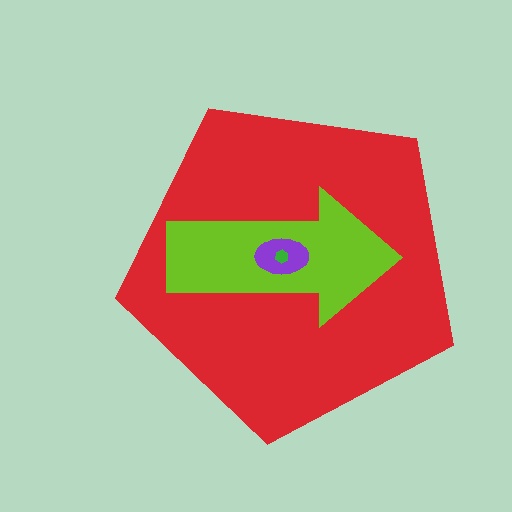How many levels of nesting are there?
4.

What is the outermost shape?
The red pentagon.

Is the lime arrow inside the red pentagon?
Yes.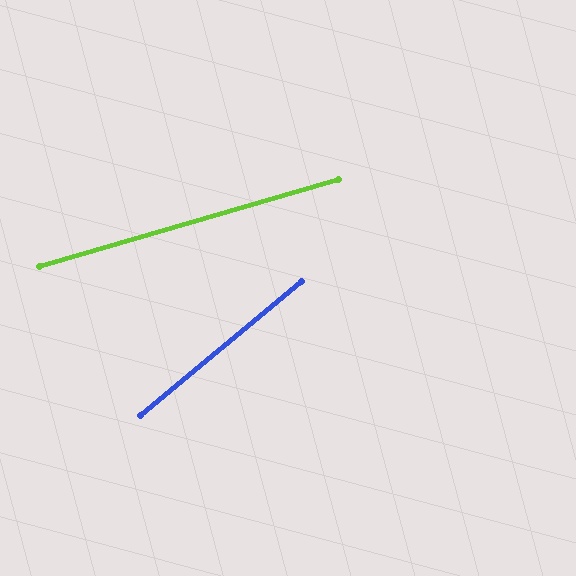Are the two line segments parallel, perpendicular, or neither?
Neither parallel nor perpendicular — they differ by about 23°.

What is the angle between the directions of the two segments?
Approximately 23 degrees.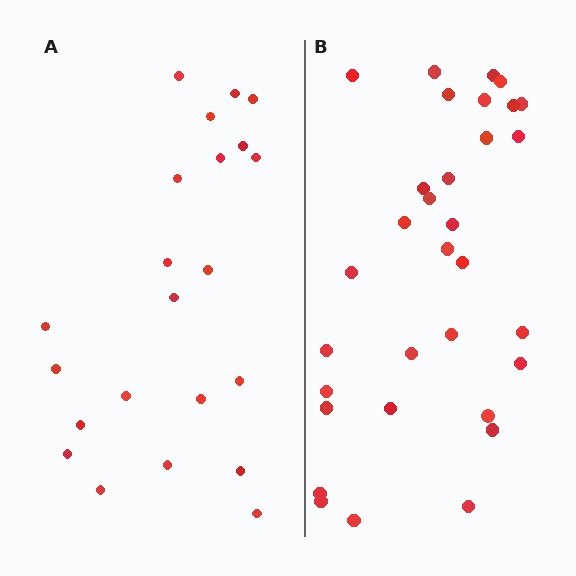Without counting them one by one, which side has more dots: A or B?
Region B (the right region) has more dots.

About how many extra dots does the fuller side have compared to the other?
Region B has roughly 10 or so more dots than region A.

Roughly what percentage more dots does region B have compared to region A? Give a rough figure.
About 45% more.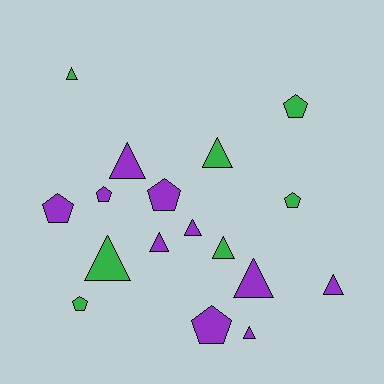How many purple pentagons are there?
There are 4 purple pentagons.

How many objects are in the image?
There are 17 objects.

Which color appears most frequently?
Purple, with 10 objects.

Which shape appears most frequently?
Triangle, with 10 objects.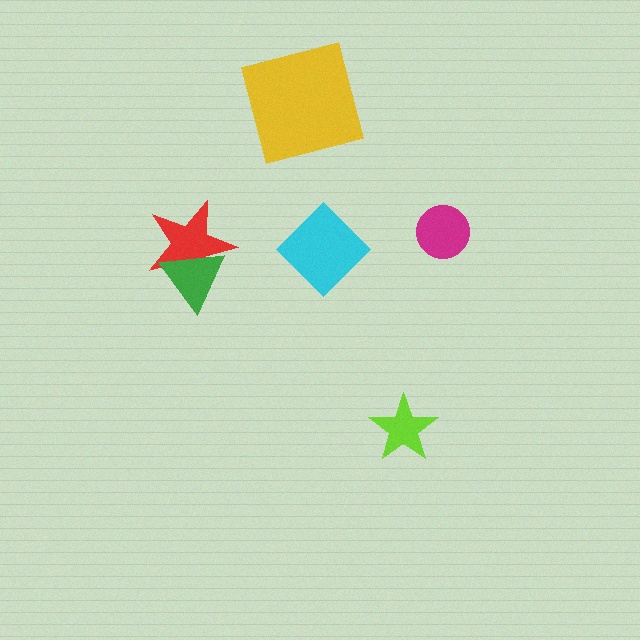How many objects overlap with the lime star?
0 objects overlap with the lime star.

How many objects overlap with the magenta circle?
0 objects overlap with the magenta circle.